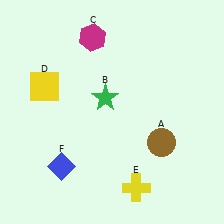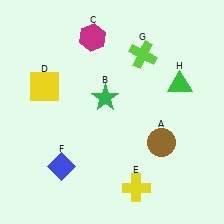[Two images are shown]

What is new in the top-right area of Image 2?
A green triangle (H) was added in the top-right area of Image 2.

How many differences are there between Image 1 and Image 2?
There are 2 differences between the two images.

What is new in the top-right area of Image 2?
A lime cross (G) was added in the top-right area of Image 2.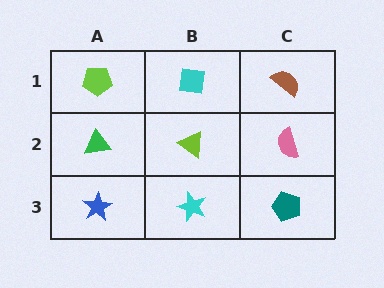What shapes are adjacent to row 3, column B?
A lime triangle (row 2, column B), a blue star (row 3, column A), a teal pentagon (row 3, column C).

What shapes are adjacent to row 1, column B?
A lime triangle (row 2, column B), a lime pentagon (row 1, column A), a brown semicircle (row 1, column C).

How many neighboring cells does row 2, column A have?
3.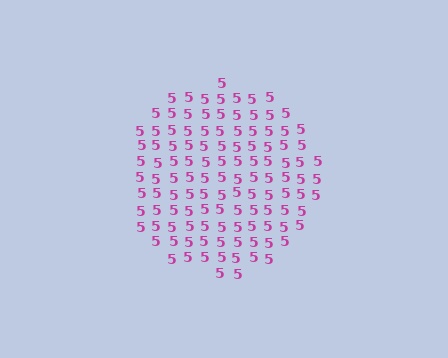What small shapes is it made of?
It is made of small digit 5's.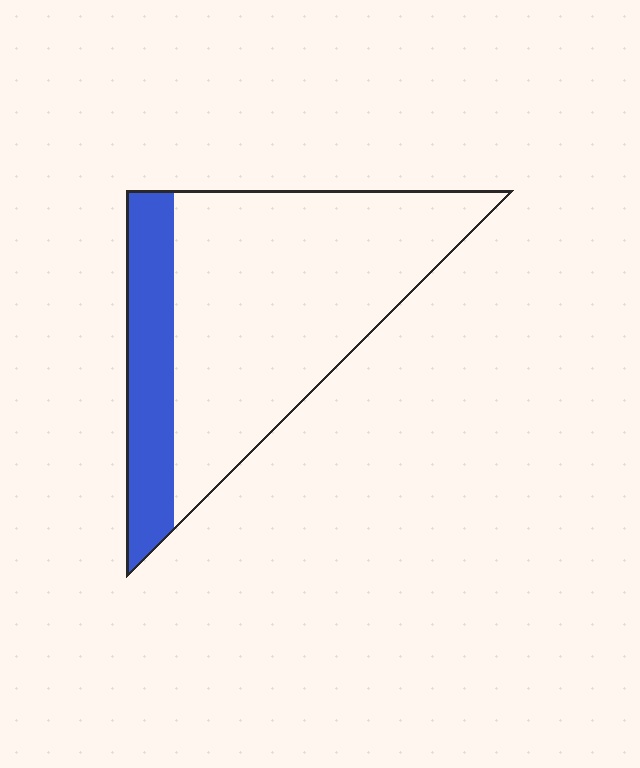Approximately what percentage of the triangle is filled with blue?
Approximately 25%.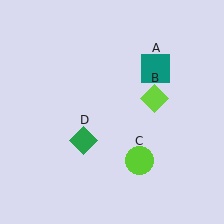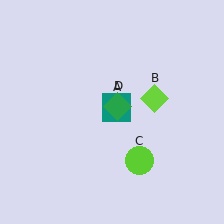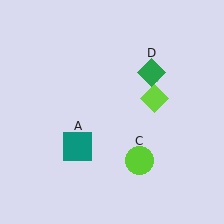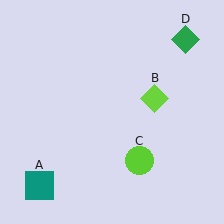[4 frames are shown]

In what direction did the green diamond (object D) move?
The green diamond (object D) moved up and to the right.